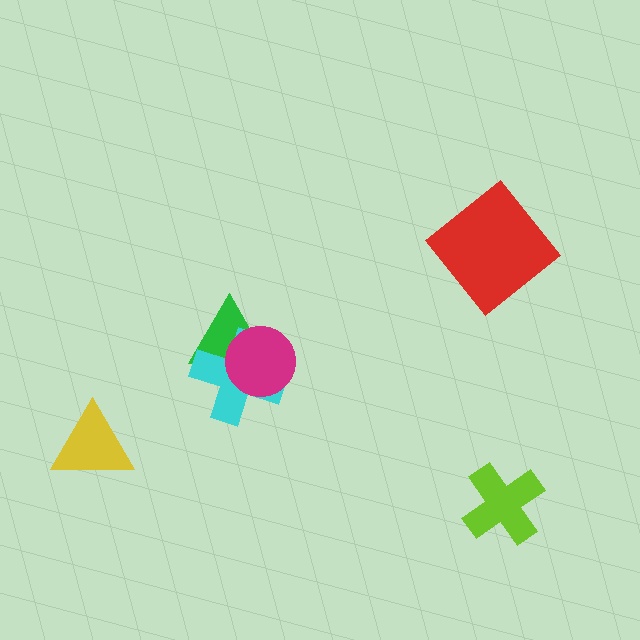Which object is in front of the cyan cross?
The magenta circle is in front of the cyan cross.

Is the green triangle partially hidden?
Yes, it is partially covered by another shape.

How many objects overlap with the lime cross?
0 objects overlap with the lime cross.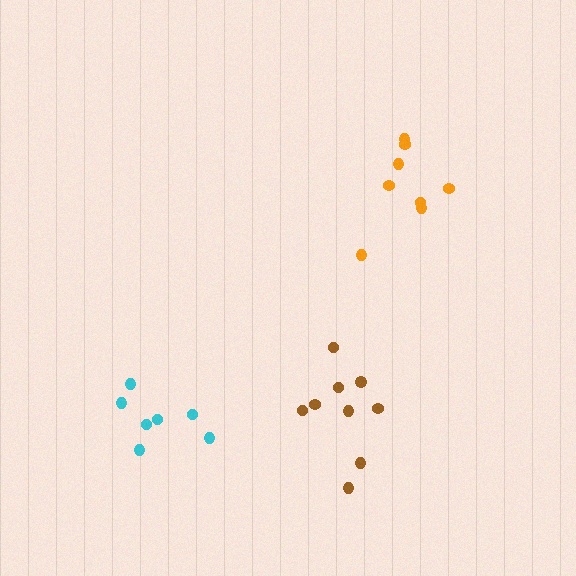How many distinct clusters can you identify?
There are 3 distinct clusters.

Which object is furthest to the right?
The orange cluster is rightmost.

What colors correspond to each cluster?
The clusters are colored: cyan, brown, orange.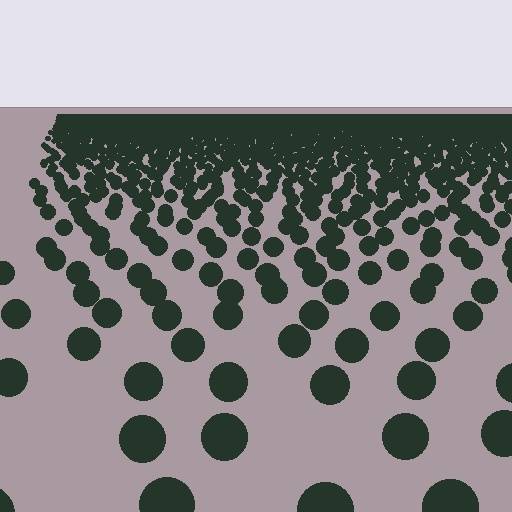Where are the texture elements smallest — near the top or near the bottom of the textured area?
Near the top.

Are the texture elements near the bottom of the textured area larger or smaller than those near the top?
Larger. Near the bottom, elements are closer to the viewer and appear at a bigger on-screen size.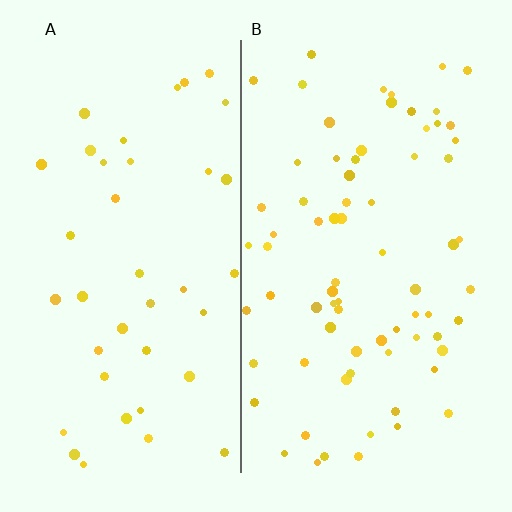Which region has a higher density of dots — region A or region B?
B (the right).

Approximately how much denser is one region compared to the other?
Approximately 1.9× — region B over region A.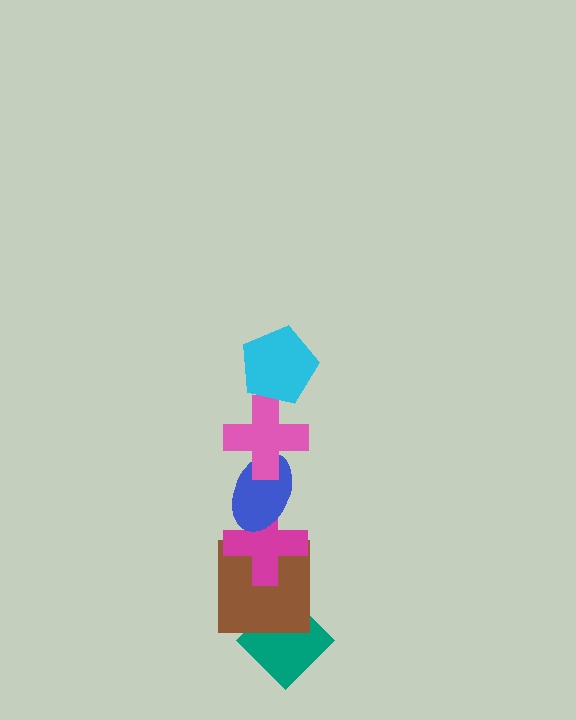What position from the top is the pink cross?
The pink cross is 2nd from the top.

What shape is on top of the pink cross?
The cyan pentagon is on top of the pink cross.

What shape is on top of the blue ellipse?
The pink cross is on top of the blue ellipse.